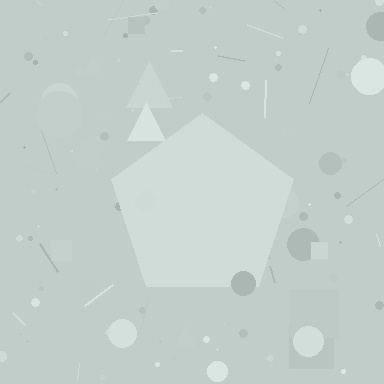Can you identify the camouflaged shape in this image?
The camouflaged shape is a pentagon.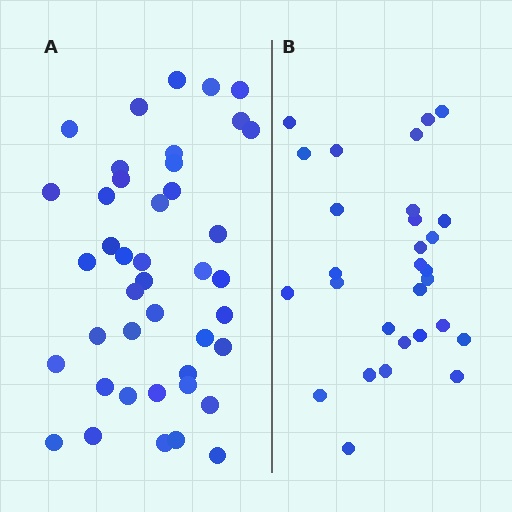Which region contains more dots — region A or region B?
Region A (the left region) has more dots.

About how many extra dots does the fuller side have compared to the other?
Region A has approximately 15 more dots than region B.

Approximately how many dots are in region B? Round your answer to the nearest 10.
About 30 dots. (The exact count is 29, which rounds to 30.)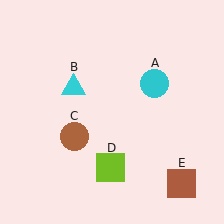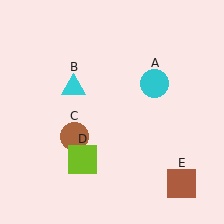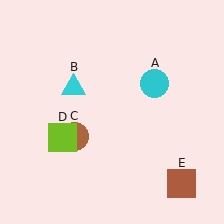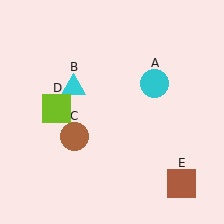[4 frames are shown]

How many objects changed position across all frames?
1 object changed position: lime square (object D).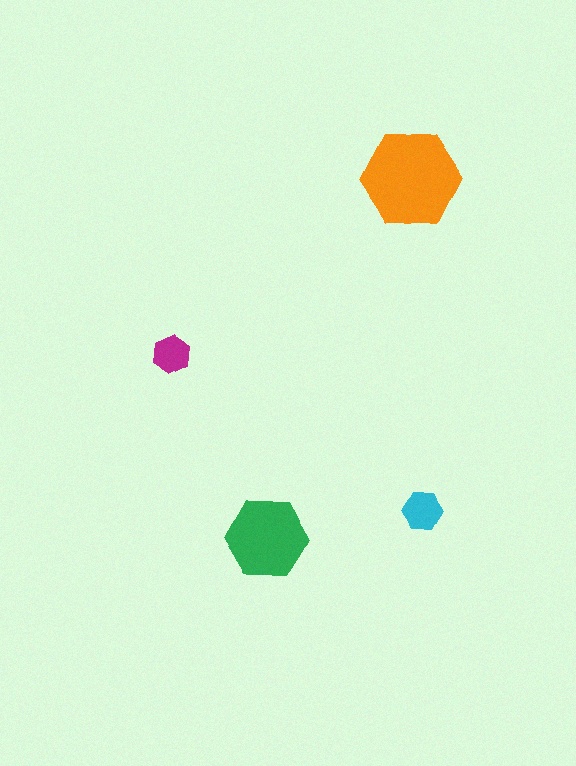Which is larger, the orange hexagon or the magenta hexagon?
The orange one.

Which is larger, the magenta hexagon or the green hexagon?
The green one.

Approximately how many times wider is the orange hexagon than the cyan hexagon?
About 2.5 times wider.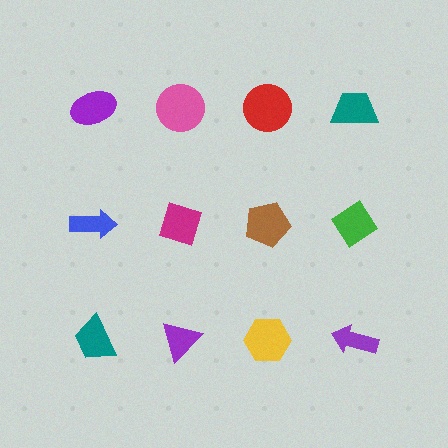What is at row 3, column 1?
A teal trapezoid.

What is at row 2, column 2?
A magenta diamond.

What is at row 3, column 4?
A purple arrow.